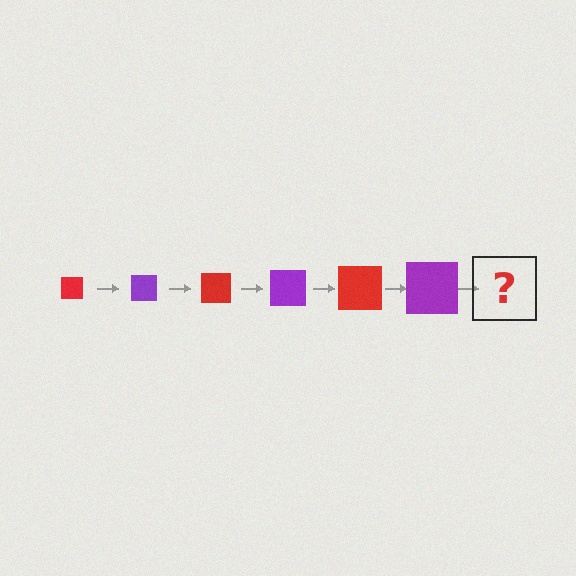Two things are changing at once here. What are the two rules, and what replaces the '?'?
The two rules are that the square grows larger each step and the color cycles through red and purple. The '?' should be a red square, larger than the previous one.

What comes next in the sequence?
The next element should be a red square, larger than the previous one.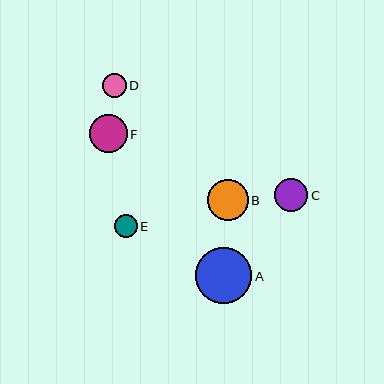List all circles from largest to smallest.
From largest to smallest: A, B, F, C, D, E.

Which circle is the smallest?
Circle E is the smallest with a size of approximately 23 pixels.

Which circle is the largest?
Circle A is the largest with a size of approximately 56 pixels.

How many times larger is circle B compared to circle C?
Circle B is approximately 1.3 times the size of circle C.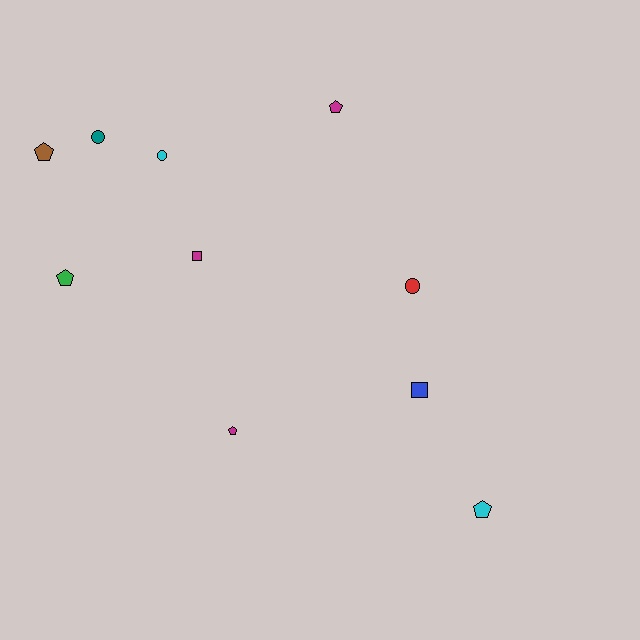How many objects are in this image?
There are 10 objects.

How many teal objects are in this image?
There is 1 teal object.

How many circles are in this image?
There are 3 circles.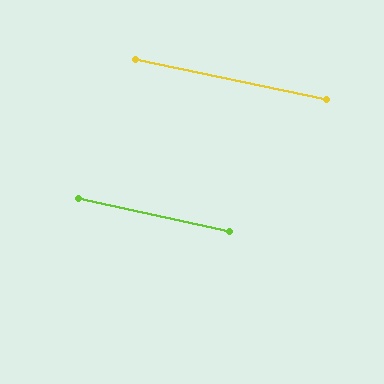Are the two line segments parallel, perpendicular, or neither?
Parallel — their directions differ by only 0.2°.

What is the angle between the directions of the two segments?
Approximately 0 degrees.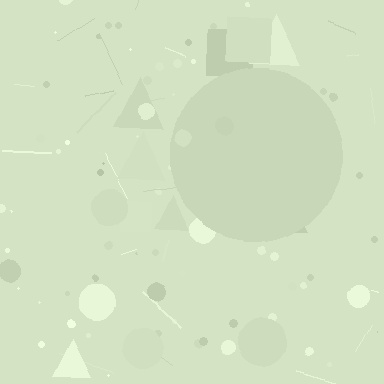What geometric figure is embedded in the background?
A circle is embedded in the background.